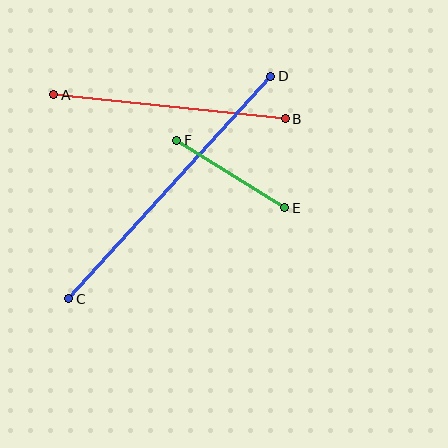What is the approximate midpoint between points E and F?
The midpoint is at approximately (231, 174) pixels.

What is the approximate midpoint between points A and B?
The midpoint is at approximately (169, 107) pixels.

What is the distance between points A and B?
The distance is approximately 233 pixels.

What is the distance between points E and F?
The distance is approximately 127 pixels.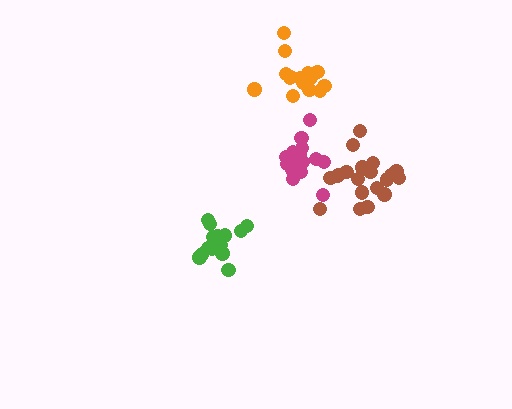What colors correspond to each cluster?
The clusters are colored: brown, green, orange, magenta.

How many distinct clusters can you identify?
There are 4 distinct clusters.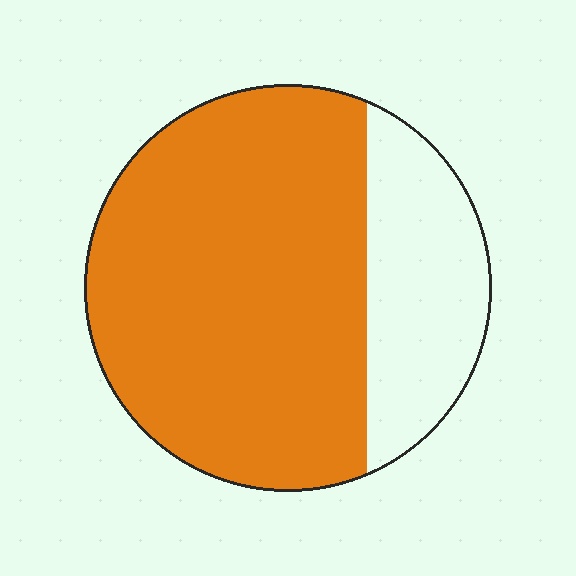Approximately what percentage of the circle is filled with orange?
Approximately 75%.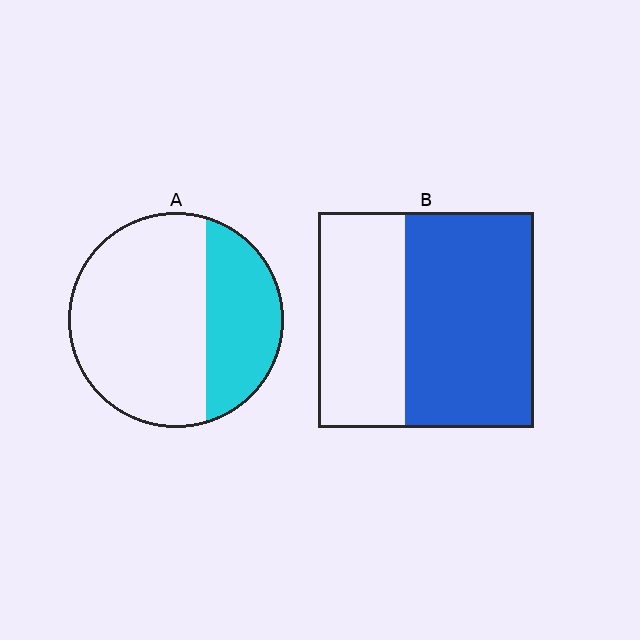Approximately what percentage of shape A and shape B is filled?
A is approximately 35% and B is approximately 60%.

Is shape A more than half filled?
No.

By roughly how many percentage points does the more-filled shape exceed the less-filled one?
By roughly 25 percentage points (B over A).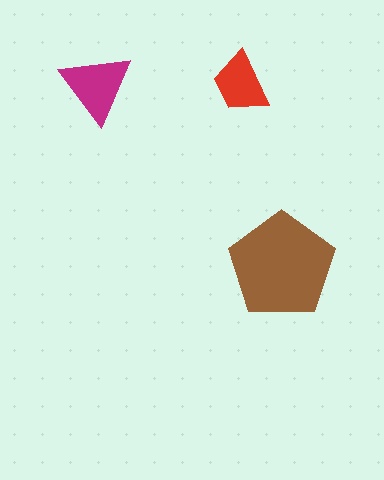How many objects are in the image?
There are 3 objects in the image.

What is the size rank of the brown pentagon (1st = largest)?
1st.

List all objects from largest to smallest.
The brown pentagon, the magenta triangle, the red trapezoid.